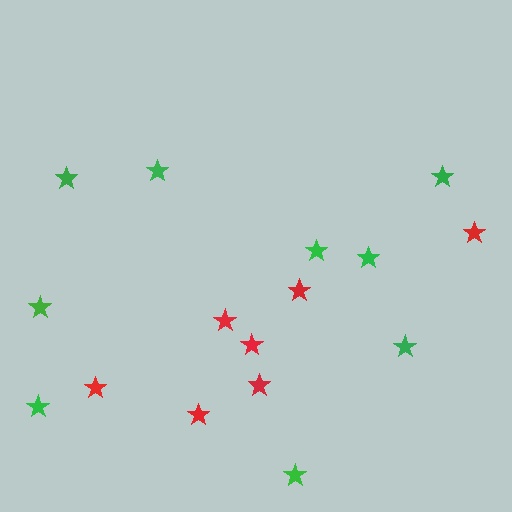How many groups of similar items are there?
There are 2 groups: one group of green stars (9) and one group of red stars (7).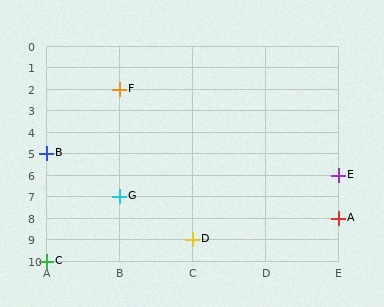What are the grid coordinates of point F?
Point F is at grid coordinates (B, 2).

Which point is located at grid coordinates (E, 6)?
Point E is at (E, 6).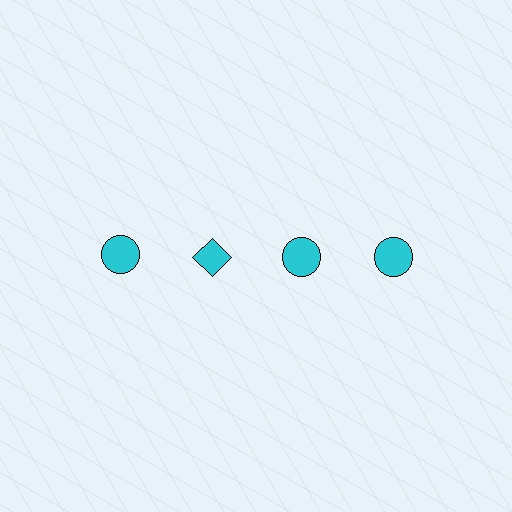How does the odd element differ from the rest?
It has a different shape: diamond instead of circle.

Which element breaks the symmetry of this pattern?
The cyan diamond in the top row, second from left column breaks the symmetry. All other shapes are cyan circles.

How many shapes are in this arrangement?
There are 4 shapes arranged in a grid pattern.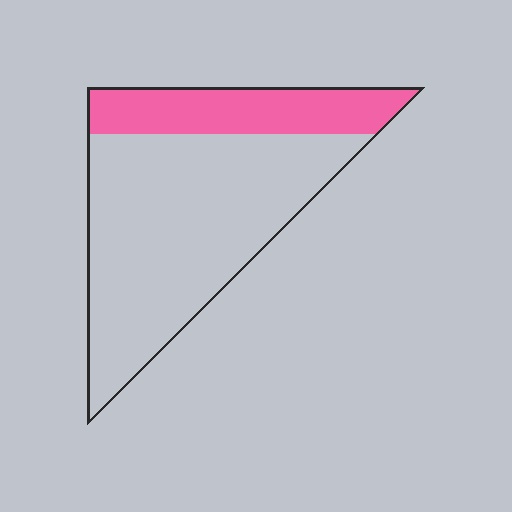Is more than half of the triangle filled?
No.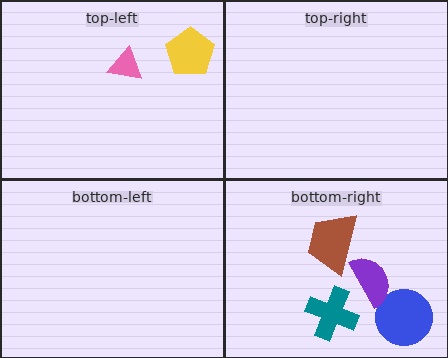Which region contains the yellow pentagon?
The top-left region.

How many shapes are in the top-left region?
2.